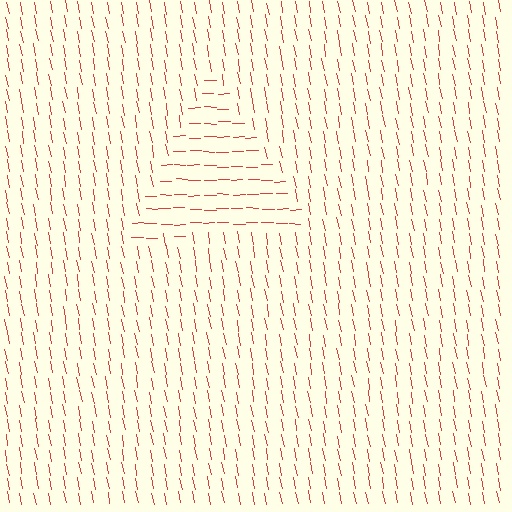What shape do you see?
I see a triangle.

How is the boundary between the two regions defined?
The boundary is defined purely by a change in line orientation (approximately 79 degrees difference). All lines are the same color and thickness.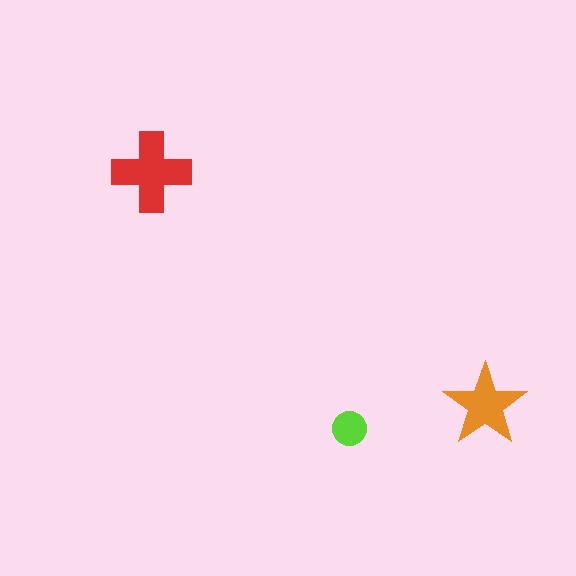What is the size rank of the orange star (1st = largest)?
2nd.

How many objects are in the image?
There are 3 objects in the image.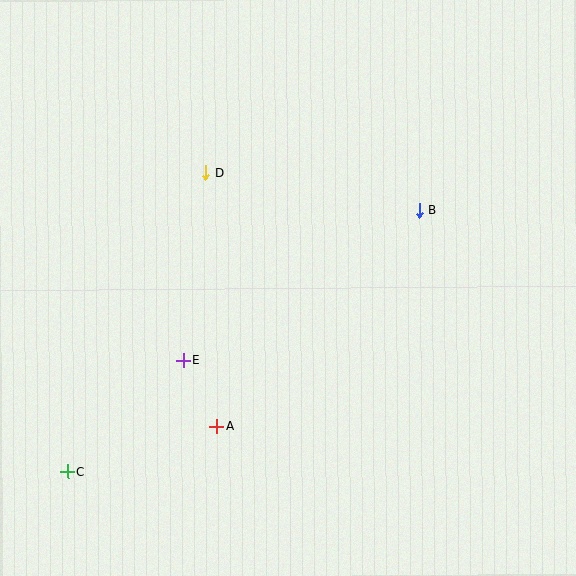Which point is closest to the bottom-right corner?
Point A is closest to the bottom-right corner.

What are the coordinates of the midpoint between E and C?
The midpoint between E and C is at (125, 416).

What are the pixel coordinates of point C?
Point C is at (68, 471).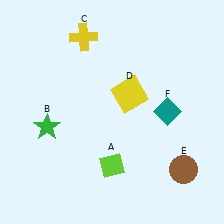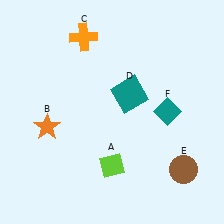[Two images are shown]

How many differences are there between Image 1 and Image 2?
There are 3 differences between the two images.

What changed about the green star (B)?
In Image 1, B is green. In Image 2, it changed to orange.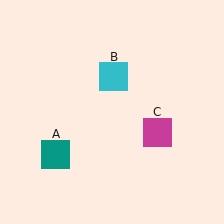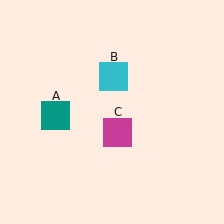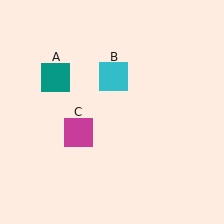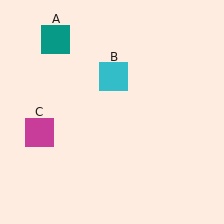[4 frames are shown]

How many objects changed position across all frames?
2 objects changed position: teal square (object A), magenta square (object C).